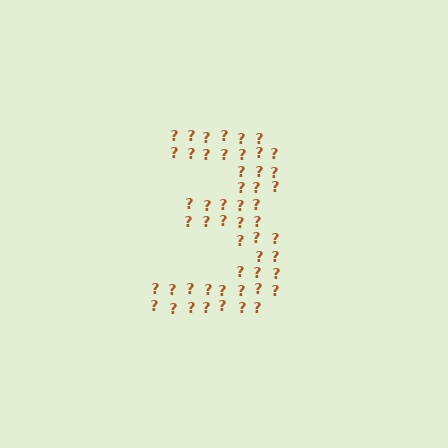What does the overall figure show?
The overall figure shows the digit 3.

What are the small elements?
The small elements are question marks.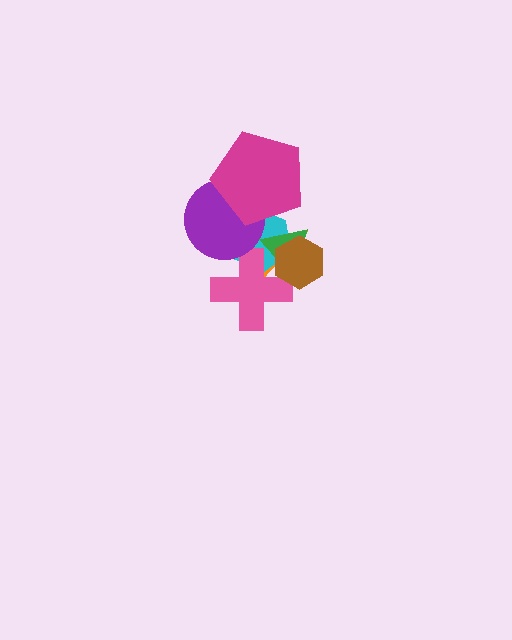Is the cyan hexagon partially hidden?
Yes, it is partially covered by another shape.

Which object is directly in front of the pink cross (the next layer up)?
The green triangle is directly in front of the pink cross.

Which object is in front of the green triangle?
The brown hexagon is in front of the green triangle.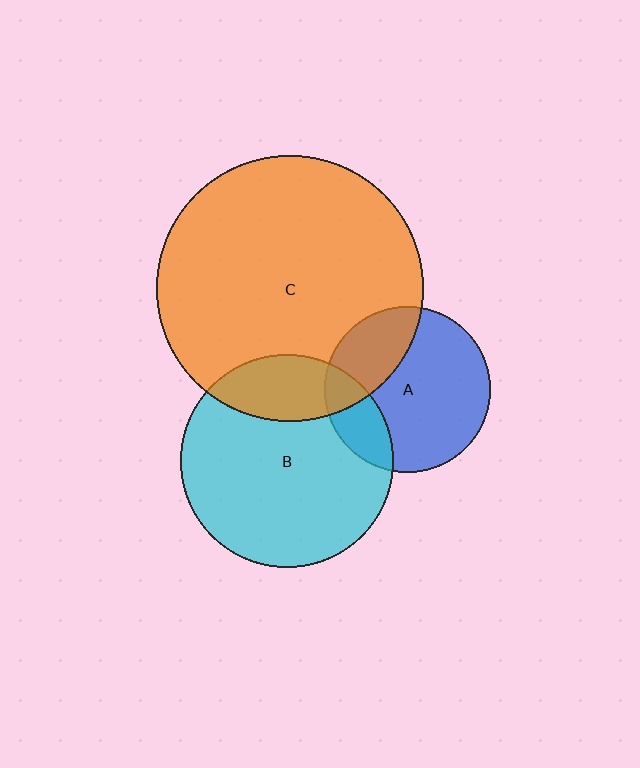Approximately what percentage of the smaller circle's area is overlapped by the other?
Approximately 30%.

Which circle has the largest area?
Circle C (orange).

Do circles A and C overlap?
Yes.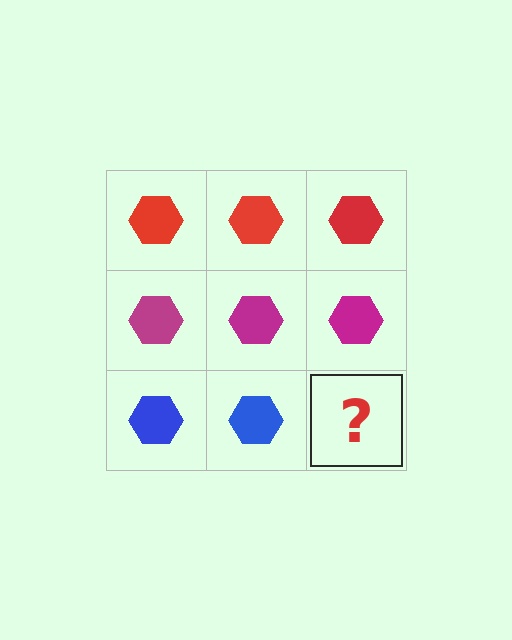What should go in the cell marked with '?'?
The missing cell should contain a blue hexagon.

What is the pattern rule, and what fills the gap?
The rule is that each row has a consistent color. The gap should be filled with a blue hexagon.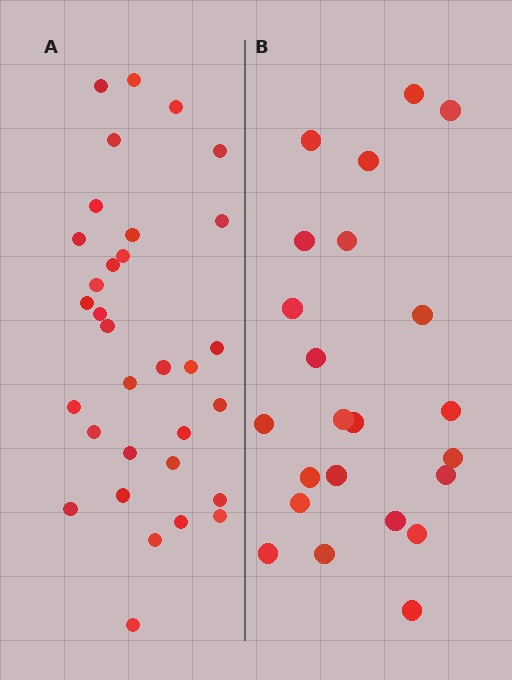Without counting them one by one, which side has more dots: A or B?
Region A (the left region) has more dots.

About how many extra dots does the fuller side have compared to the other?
Region A has roughly 8 or so more dots than region B.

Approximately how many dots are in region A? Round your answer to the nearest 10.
About 30 dots. (The exact count is 32, which rounds to 30.)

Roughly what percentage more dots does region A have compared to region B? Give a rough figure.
About 40% more.